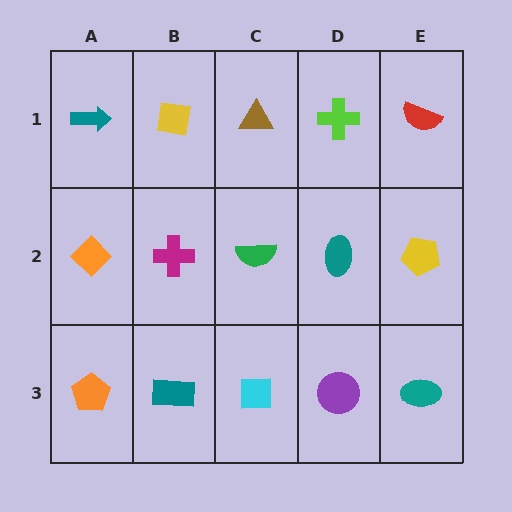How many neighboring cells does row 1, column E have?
2.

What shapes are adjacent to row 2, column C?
A brown triangle (row 1, column C), a cyan square (row 3, column C), a magenta cross (row 2, column B), a teal ellipse (row 2, column D).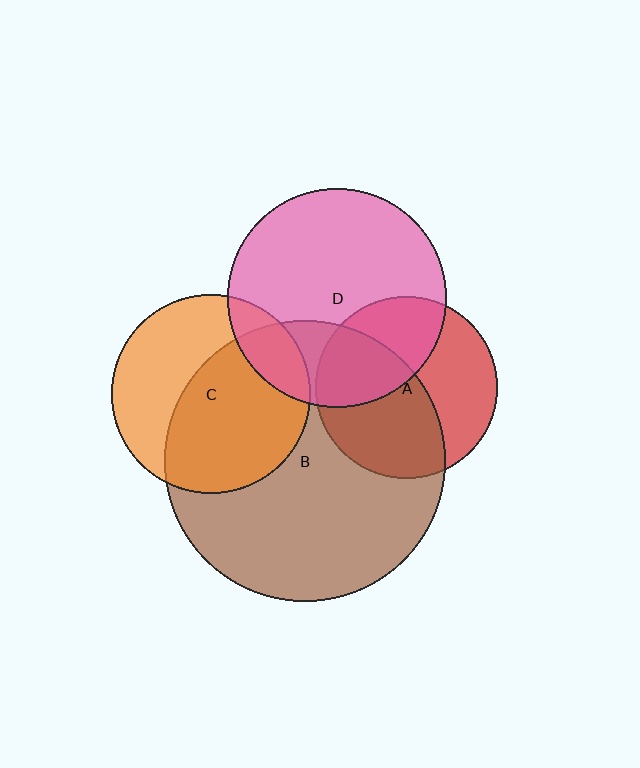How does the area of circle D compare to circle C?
Approximately 1.2 times.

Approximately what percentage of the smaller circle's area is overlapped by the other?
Approximately 30%.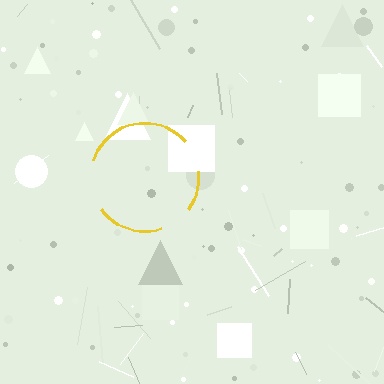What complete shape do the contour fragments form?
The contour fragments form a circle.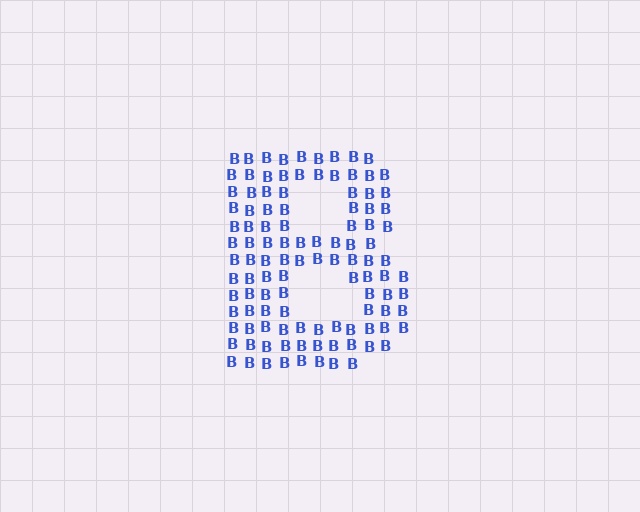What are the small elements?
The small elements are letter B's.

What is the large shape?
The large shape is the letter B.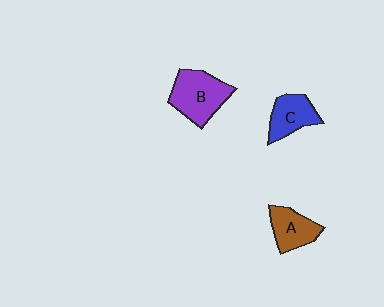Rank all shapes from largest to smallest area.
From largest to smallest: B (purple), C (blue), A (brown).